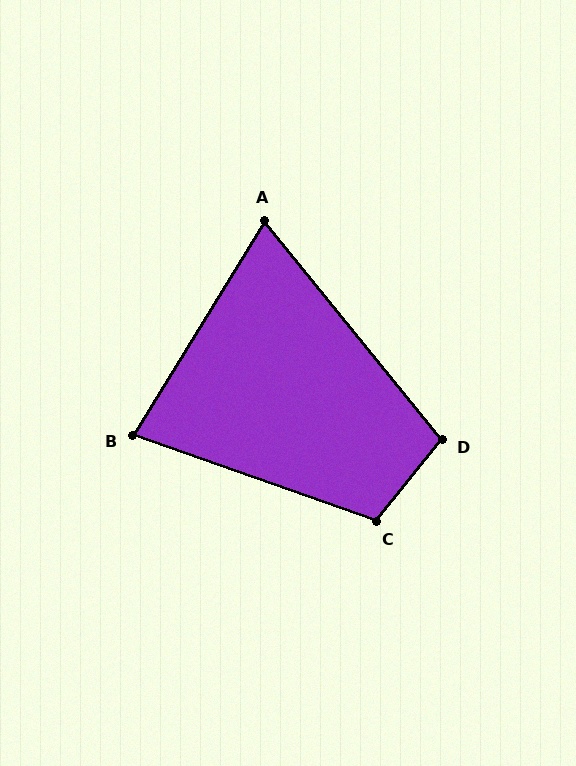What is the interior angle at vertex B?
Approximately 78 degrees (acute).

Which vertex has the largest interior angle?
C, at approximately 109 degrees.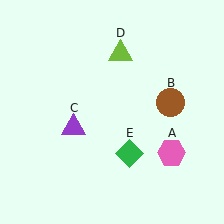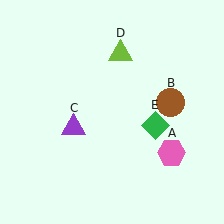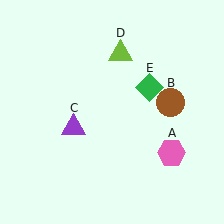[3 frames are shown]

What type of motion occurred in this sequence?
The green diamond (object E) rotated counterclockwise around the center of the scene.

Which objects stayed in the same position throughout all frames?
Pink hexagon (object A) and brown circle (object B) and purple triangle (object C) and lime triangle (object D) remained stationary.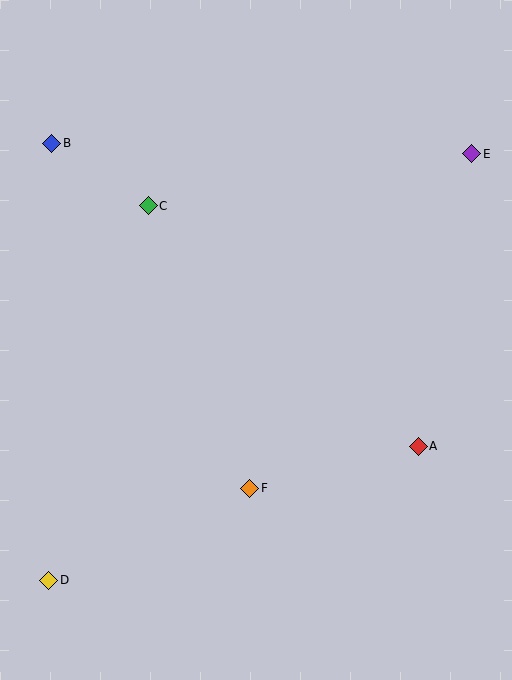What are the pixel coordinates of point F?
Point F is at (250, 488).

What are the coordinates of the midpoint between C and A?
The midpoint between C and A is at (283, 326).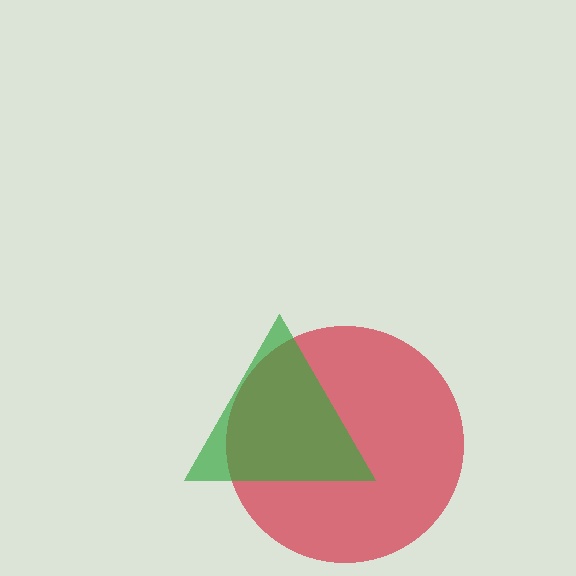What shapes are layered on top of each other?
The layered shapes are: a red circle, a green triangle.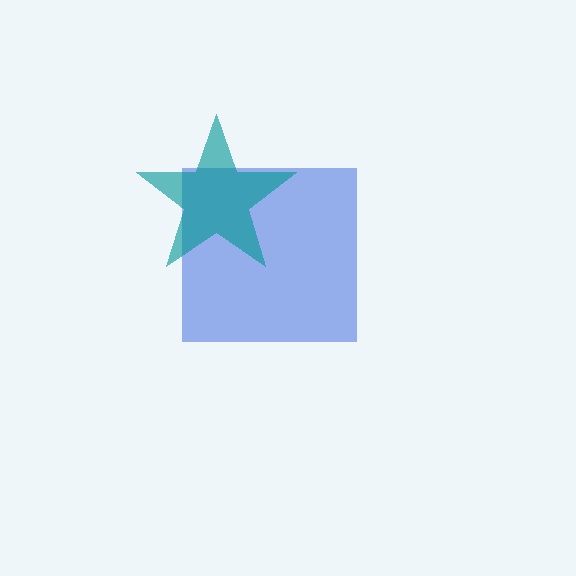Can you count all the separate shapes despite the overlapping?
Yes, there are 2 separate shapes.